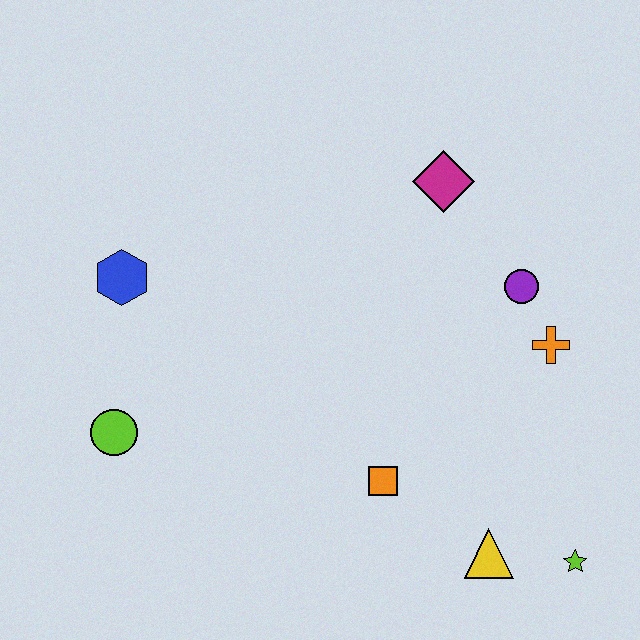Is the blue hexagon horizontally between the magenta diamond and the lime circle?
Yes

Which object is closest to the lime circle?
The blue hexagon is closest to the lime circle.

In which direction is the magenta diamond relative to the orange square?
The magenta diamond is above the orange square.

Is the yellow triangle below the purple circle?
Yes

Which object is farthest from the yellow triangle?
The blue hexagon is farthest from the yellow triangle.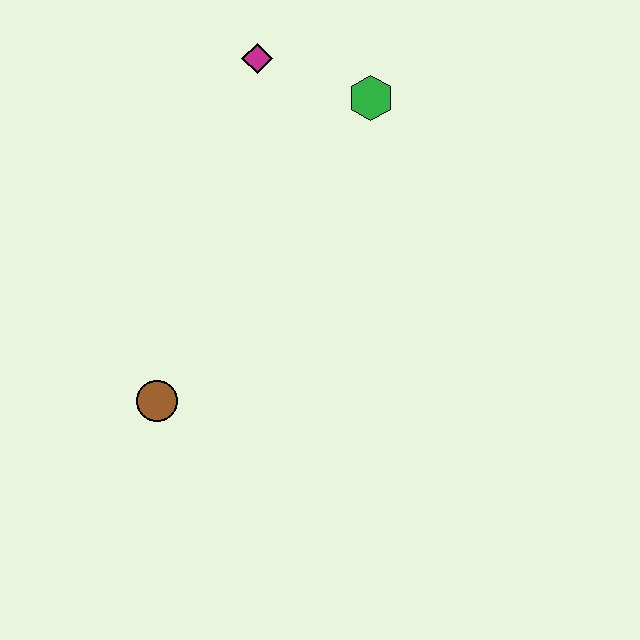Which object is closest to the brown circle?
The magenta diamond is closest to the brown circle.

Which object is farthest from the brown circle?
The green hexagon is farthest from the brown circle.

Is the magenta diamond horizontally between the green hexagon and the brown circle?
Yes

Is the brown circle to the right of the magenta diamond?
No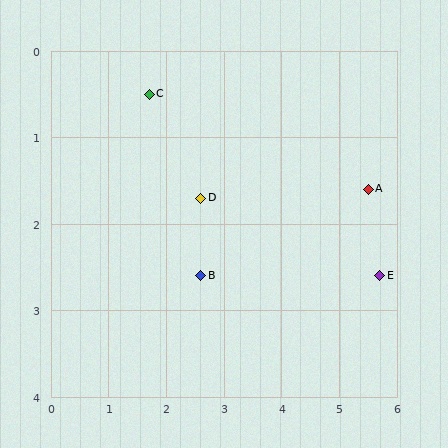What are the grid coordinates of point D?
Point D is at approximately (2.6, 1.7).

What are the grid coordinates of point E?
Point E is at approximately (5.7, 2.6).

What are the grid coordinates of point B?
Point B is at approximately (2.6, 2.6).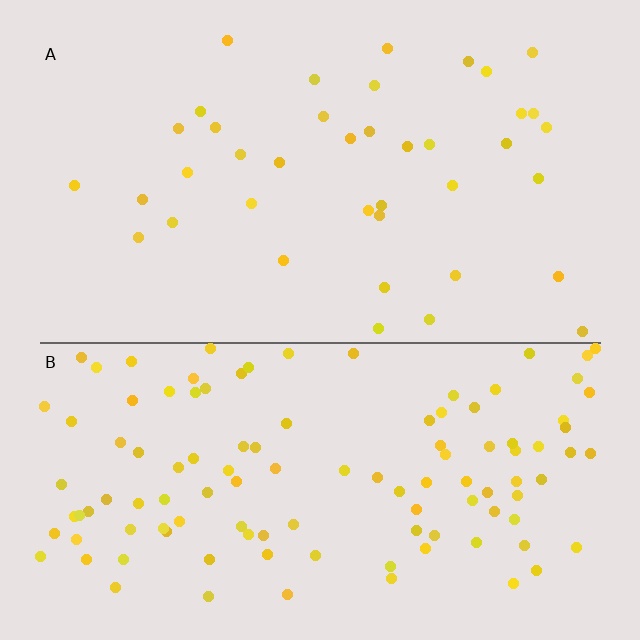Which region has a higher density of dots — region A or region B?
B (the bottom).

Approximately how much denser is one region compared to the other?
Approximately 2.9× — region B over region A.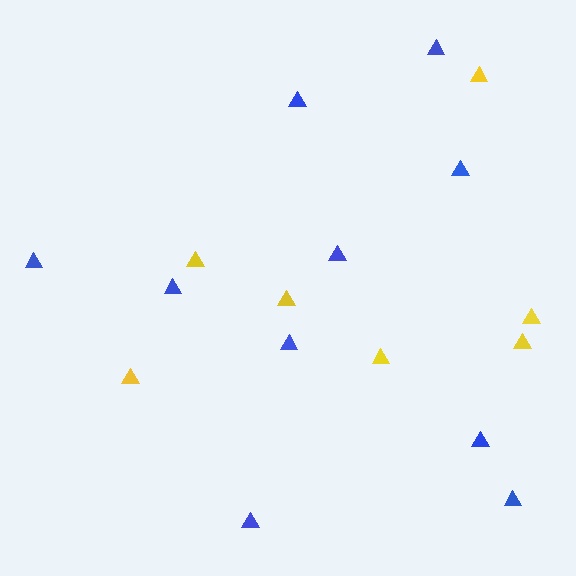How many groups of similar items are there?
There are 2 groups: one group of blue triangles (10) and one group of yellow triangles (7).